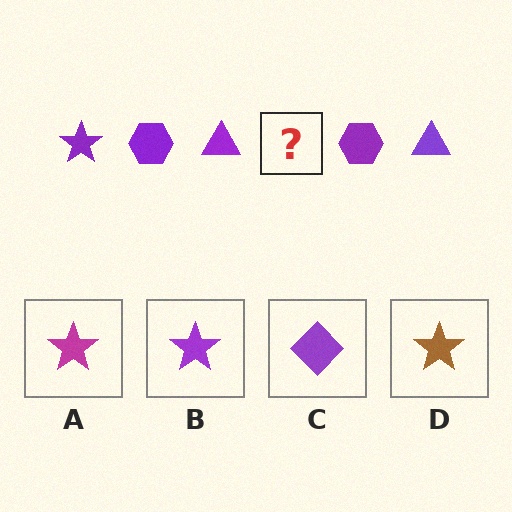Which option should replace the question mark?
Option B.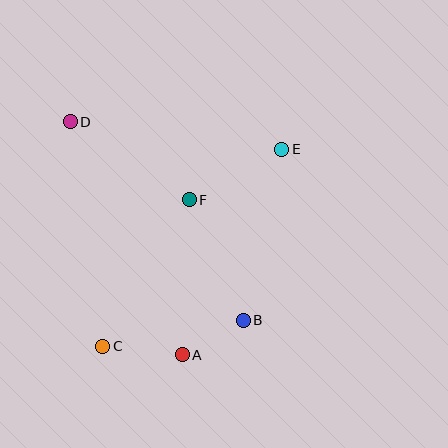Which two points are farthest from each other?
Points C and E are farthest from each other.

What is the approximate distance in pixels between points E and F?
The distance between E and F is approximately 105 pixels.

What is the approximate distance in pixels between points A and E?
The distance between A and E is approximately 228 pixels.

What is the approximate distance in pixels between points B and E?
The distance between B and E is approximately 175 pixels.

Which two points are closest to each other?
Points A and B are closest to each other.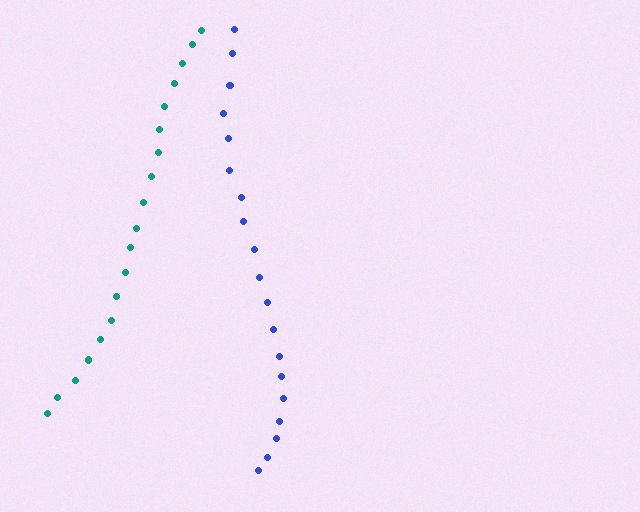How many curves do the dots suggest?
There are 2 distinct paths.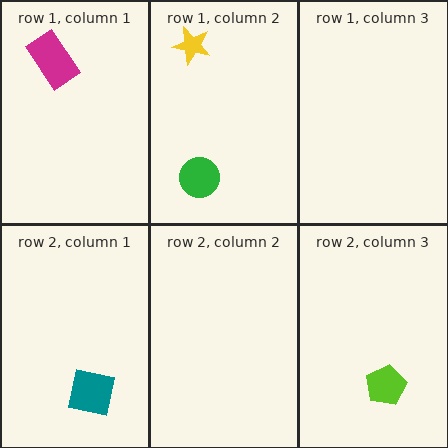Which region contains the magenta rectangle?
The row 1, column 1 region.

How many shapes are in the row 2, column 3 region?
1.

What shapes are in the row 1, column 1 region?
The magenta rectangle.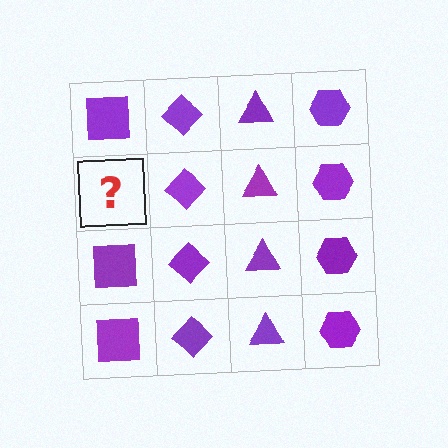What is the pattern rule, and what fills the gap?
The rule is that each column has a consistent shape. The gap should be filled with a purple square.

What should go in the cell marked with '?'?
The missing cell should contain a purple square.